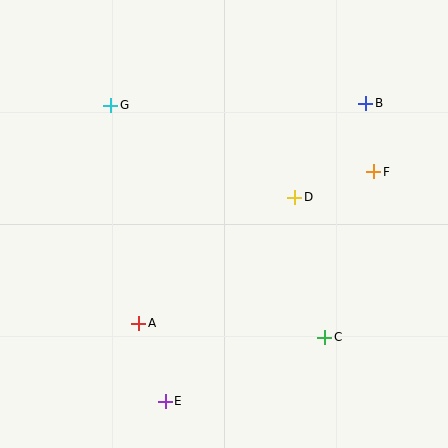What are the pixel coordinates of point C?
Point C is at (325, 337).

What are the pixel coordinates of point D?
Point D is at (295, 197).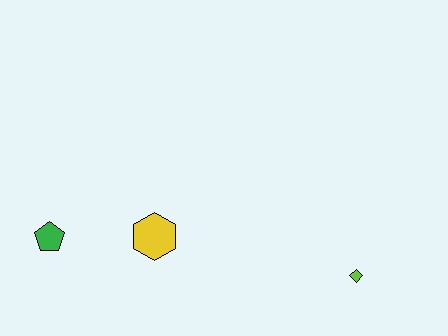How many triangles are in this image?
There are no triangles.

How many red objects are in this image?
There are no red objects.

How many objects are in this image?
There are 3 objects.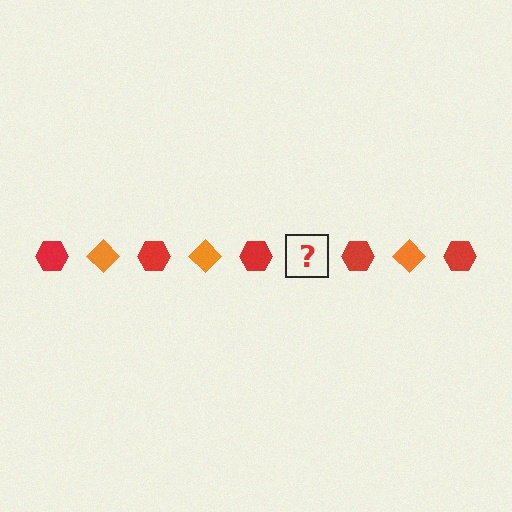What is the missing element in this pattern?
The missing element is an orange diamond.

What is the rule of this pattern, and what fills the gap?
The rule is that the pattern alternates between red hexagon and orange diamond. The gap should be filled with an orange diamond.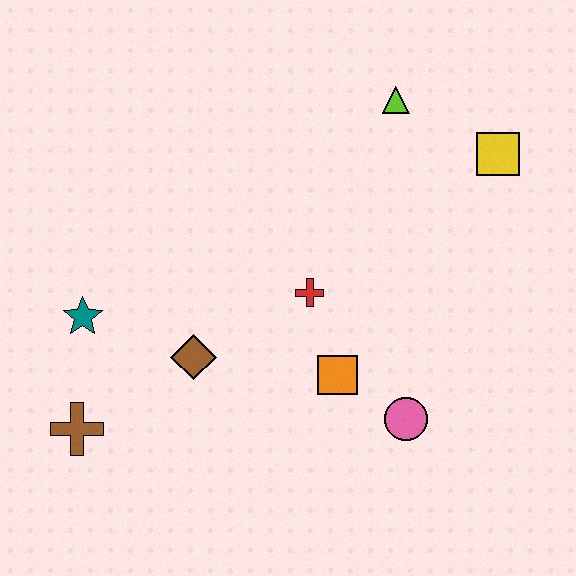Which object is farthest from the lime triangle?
The brown cross is farthest from the lime triangle.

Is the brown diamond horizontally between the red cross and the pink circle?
No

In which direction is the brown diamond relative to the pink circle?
The brown diamond is to the left of the pink circle.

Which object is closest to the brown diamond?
The teal star is closest to the brown diamond.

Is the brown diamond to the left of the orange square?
Yes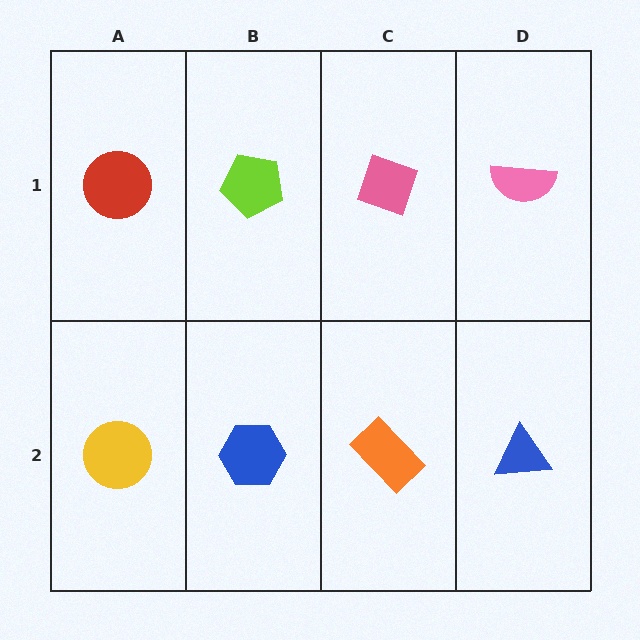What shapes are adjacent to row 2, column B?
A lime pentagon (row 1, column B), a yellow circle (row 2, column A), an orange rectangle (row 2, column C).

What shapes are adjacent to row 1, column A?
A yellow circle (row 2, column A), a lime pentagon (row 1, column B).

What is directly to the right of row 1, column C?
A pink semicircle.